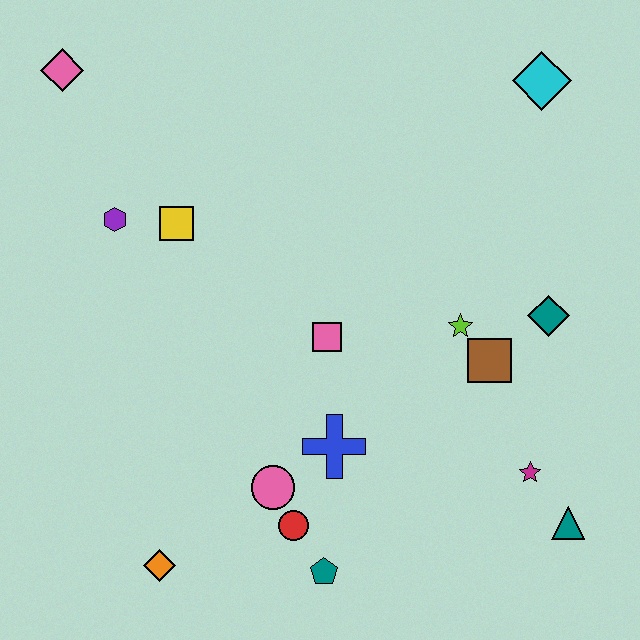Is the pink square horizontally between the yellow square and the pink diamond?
No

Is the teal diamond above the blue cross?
Yes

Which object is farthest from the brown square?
The pink diamond is farthest from the brown square.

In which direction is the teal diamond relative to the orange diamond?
The teal diamond is to the right of the orange diamond.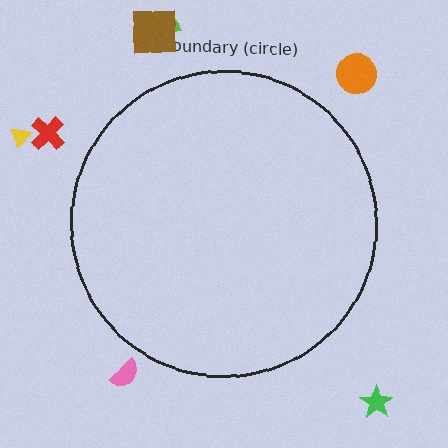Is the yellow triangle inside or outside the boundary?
Outside.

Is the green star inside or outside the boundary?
Outside.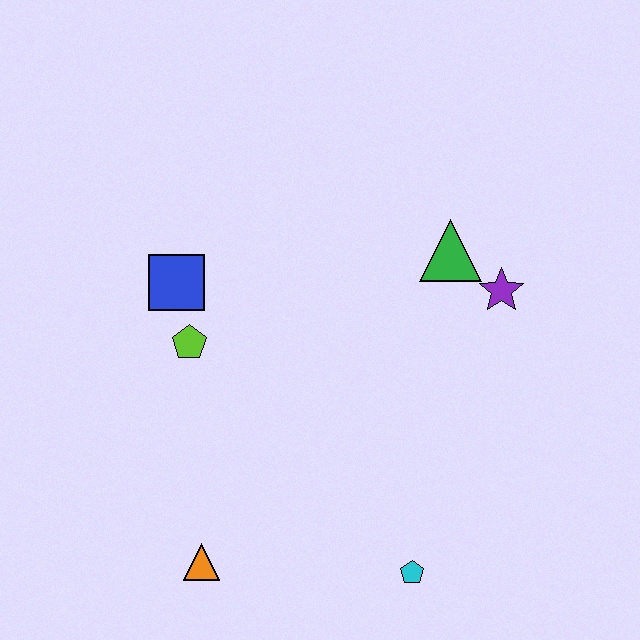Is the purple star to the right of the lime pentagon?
Yes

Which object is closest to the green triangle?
The purple star is closest to the green triangle.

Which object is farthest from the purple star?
The orange triangle is farthest from the purple star.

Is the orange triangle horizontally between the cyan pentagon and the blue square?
Yes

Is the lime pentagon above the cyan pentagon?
Yes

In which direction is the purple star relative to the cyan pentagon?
The purple star is above the cyan pentagon.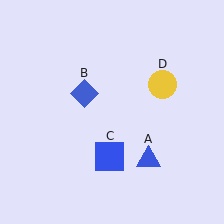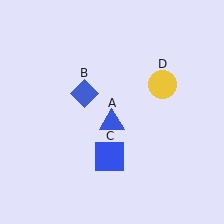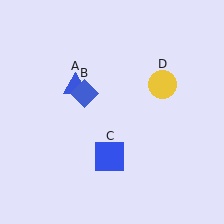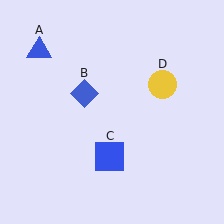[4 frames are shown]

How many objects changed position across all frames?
1 object changed position: blue triangle (object A).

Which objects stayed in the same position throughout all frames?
Blue diamond (object B) and blue square (object C) and yellow circle (object D) remained stationary.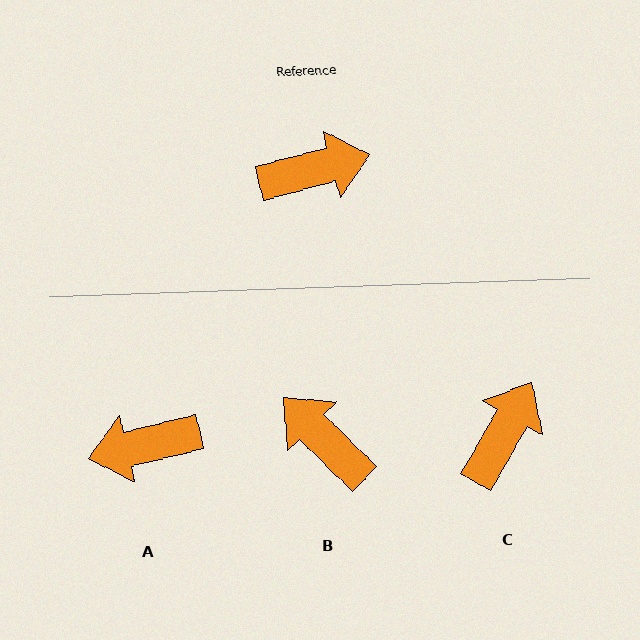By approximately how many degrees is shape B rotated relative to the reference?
Approximately 120 degrees counter-clockwise.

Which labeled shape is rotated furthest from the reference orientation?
A, about 178 degrees away.